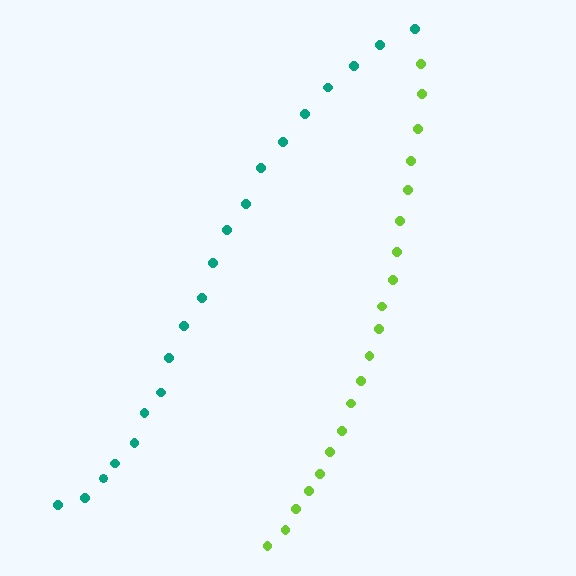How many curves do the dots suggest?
There are 2 distinct paths.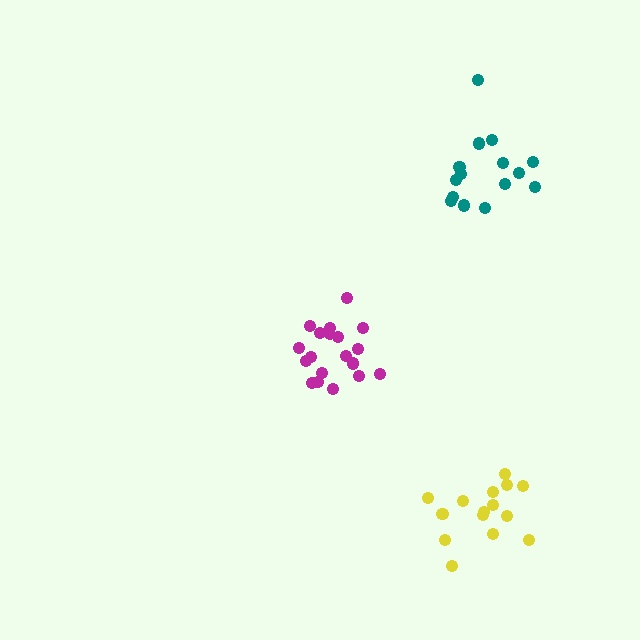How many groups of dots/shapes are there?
There are 3 groups.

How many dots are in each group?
Group 1: 15 dots, Group 2: 19 dots, Group 3: 15 dots (49 total).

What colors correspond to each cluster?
The clusters are colored: teal, magenta, yellow.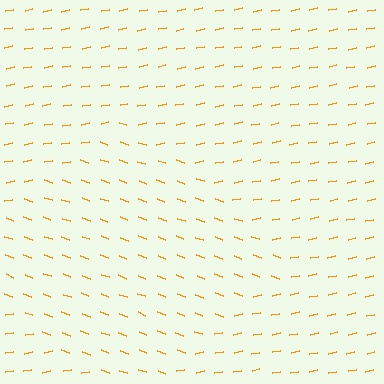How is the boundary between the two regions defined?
The boundary is defined purely by a change in line orientation (approximately 31 degrees difference). All lines are the same color and thickness.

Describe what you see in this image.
The image is filled with small orange line segments. A diamond region in the image has lines oriented differently from the surrounding lines, creating a visible texture boundary.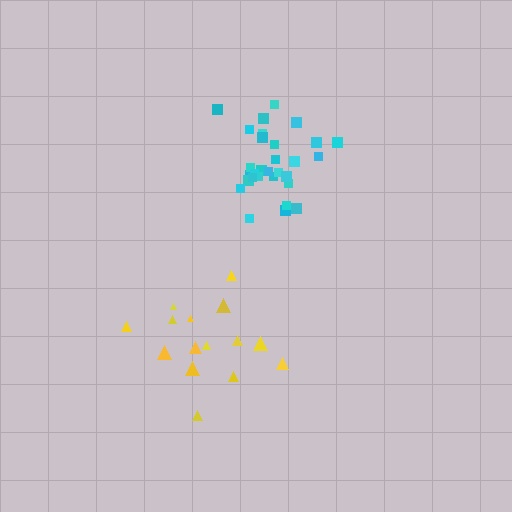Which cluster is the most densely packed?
Cyan.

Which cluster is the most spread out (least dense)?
Yellow.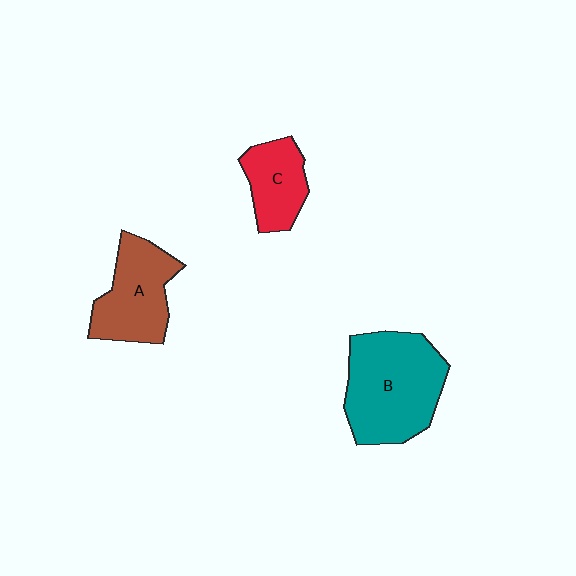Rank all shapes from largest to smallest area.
From largest to smallest: B (teal), A (brown), C (red).